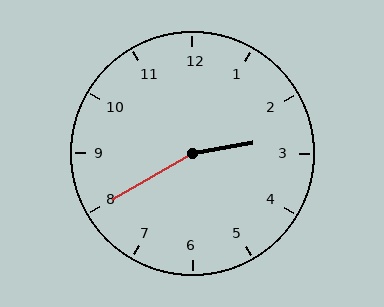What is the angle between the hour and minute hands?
Approximately 160 degrees.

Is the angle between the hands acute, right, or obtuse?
It is obtuse.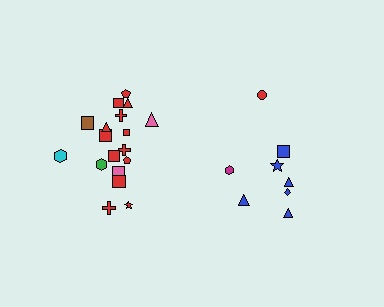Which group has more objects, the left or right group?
The left group.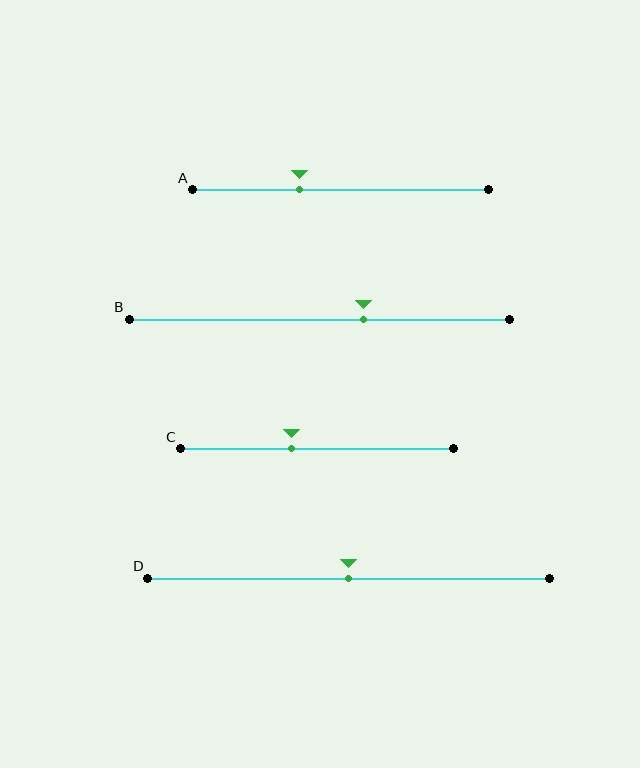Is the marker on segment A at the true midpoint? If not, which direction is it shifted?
No, the marker on segment A is shifted to the left by about 14% of the segment length.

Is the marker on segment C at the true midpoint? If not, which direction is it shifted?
No, the marker on segment C is shifted to the left by about 9% of the segment length.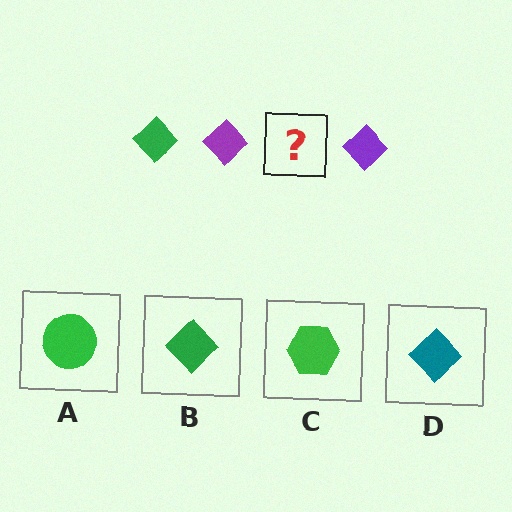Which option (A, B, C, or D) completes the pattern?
B.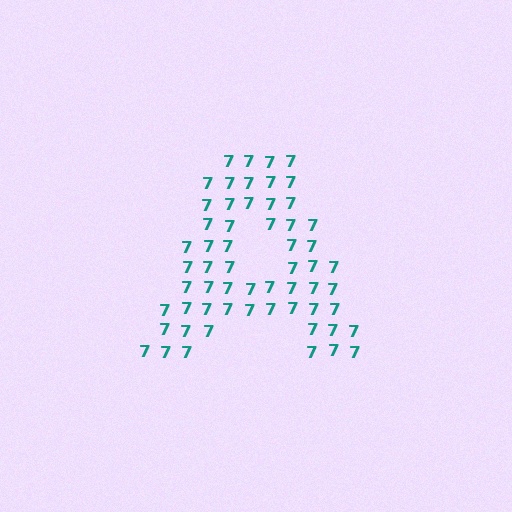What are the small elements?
The small elements are digit 7's.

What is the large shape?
The large shape is the letter A.